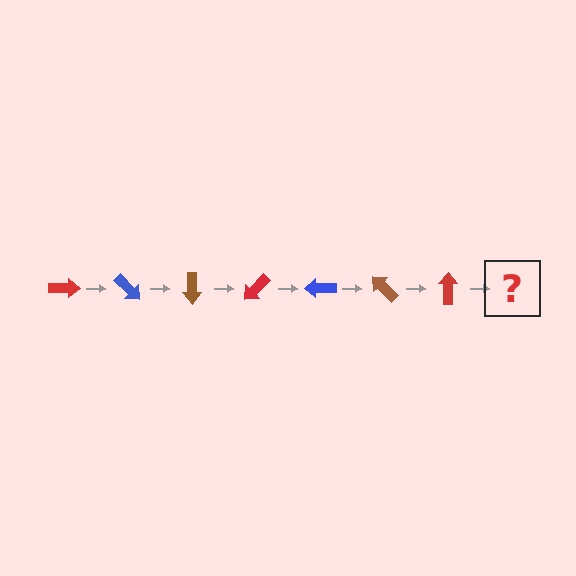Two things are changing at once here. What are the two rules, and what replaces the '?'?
The two rules are that it rotates 45 degrees each step and the color cycles through red, blue, and brown. The '?' should be a blue arrow, rotated 315 degrees from the start.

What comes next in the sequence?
The next element should be a blue arrow, rotated 315 degrees from the start.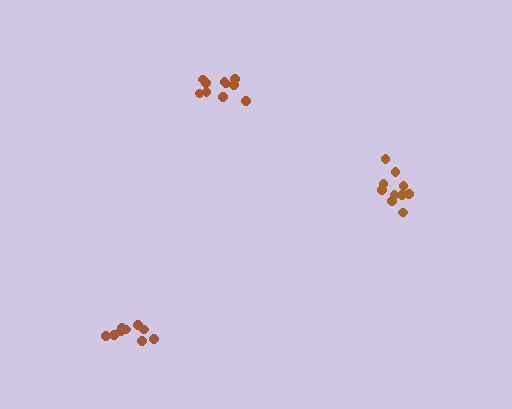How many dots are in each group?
Group 1: 10 dots, Group 2: 10 dots, Group 3: 9 dots (29 total).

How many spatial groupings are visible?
There are 3 spatial groupings.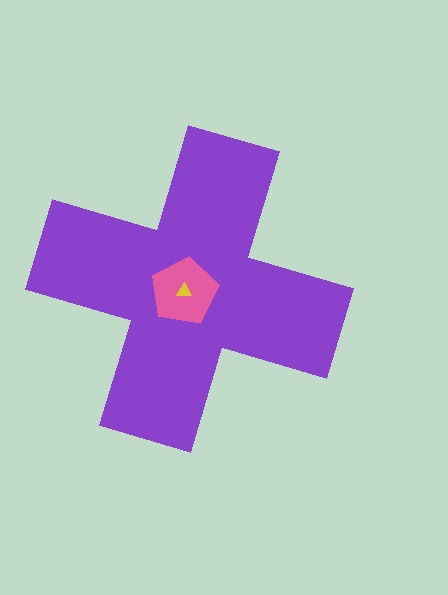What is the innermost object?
The yellow triangle.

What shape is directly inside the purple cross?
The pink pentagon.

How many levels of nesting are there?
3.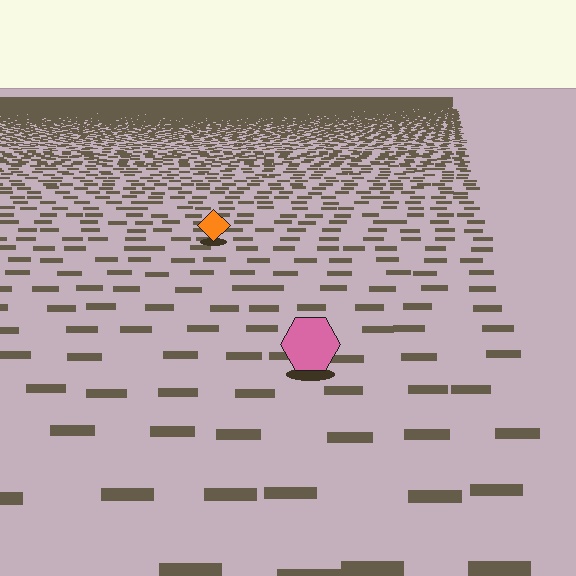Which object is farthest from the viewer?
The orange diamond is farthest from the viewer. It appears smaller and the ground texture around it is denser.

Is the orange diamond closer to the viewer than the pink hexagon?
No. The pink hexagon is closer — you can tell from the texture gradient: the ground texture is coarser near it.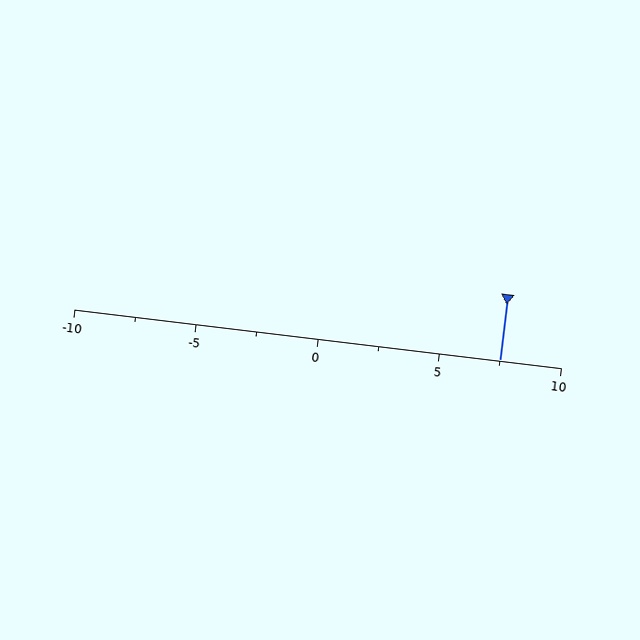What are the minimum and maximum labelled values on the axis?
The axis runs from -10 to 10.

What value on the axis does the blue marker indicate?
The marker indicates approximately 7.5.